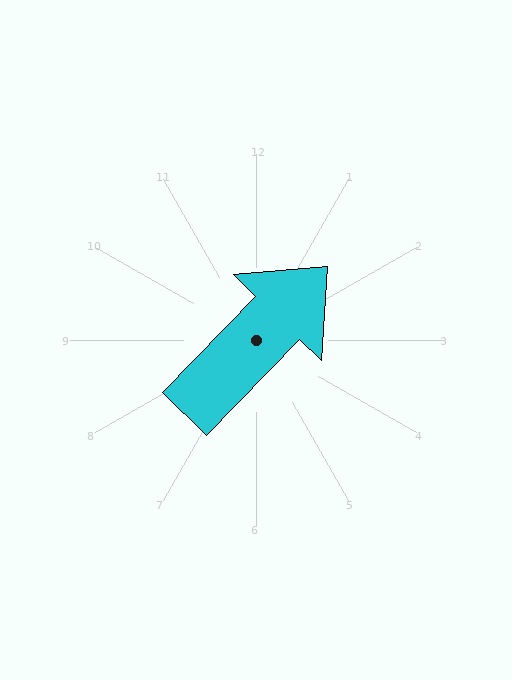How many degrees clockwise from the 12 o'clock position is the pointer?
Approximately 44 degrees.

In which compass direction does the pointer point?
Northeast.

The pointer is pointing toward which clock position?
Roughly 1 o'clock.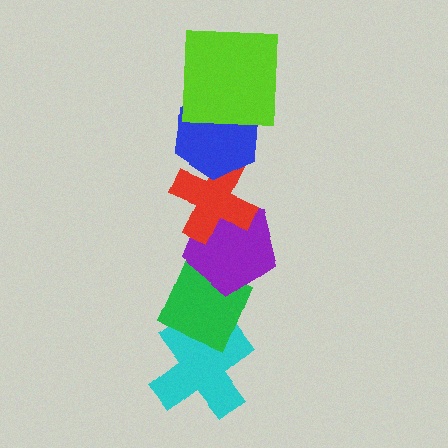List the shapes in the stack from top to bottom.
From top to bottom: the lime square, the blue hexagon, the red cross, the purple pentagon, the green diamond, the cyan cross.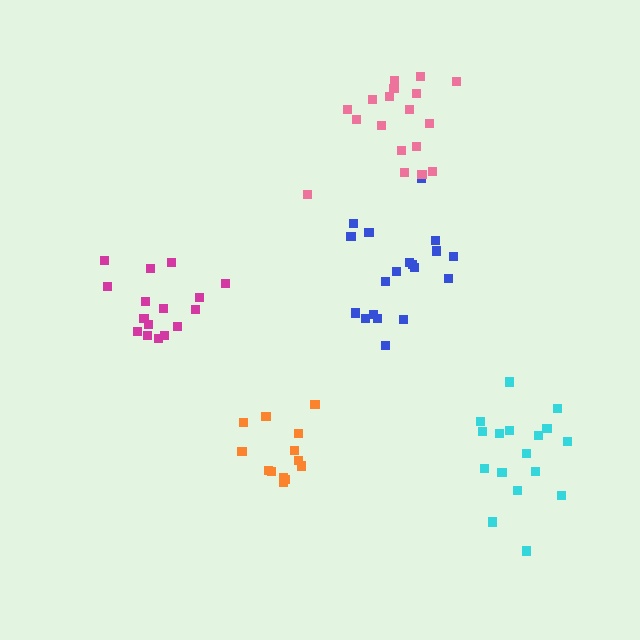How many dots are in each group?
Group 1: 16 dots, Group 2: 17 dots, Group 3: 19 dots, Group 4: 13 dots, Group 5: 18 dots (83 total).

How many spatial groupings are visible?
There are 5 spatial groupings.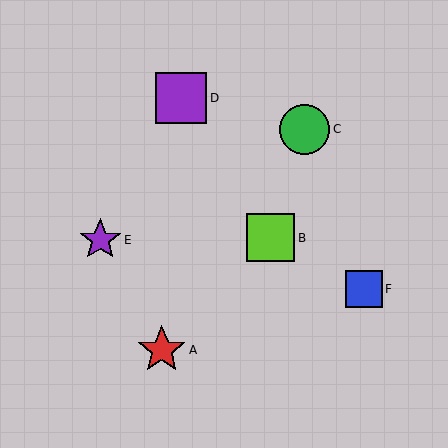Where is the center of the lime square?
The center of the lime square is at (270, 238).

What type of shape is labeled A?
Shape A is a red star.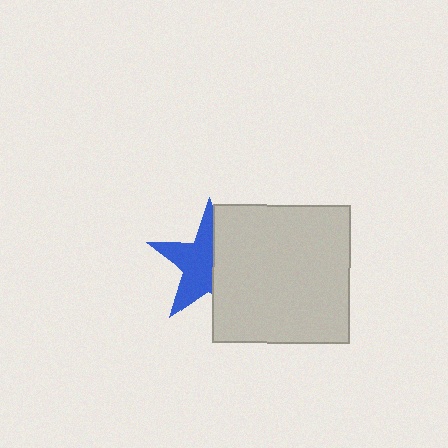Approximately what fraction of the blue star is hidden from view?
Roughly 44% of the blue star is hidden behind the light gray square.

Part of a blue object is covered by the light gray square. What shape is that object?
It is a star.